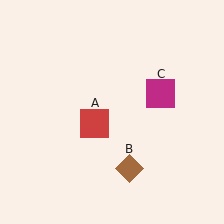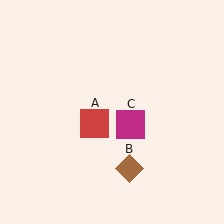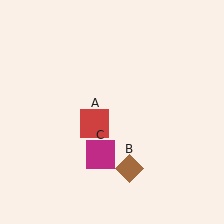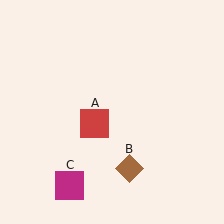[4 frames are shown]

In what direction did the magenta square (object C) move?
The magenta square (object C) moved down and to the left.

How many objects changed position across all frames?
1 object changed position: magenta square (object C).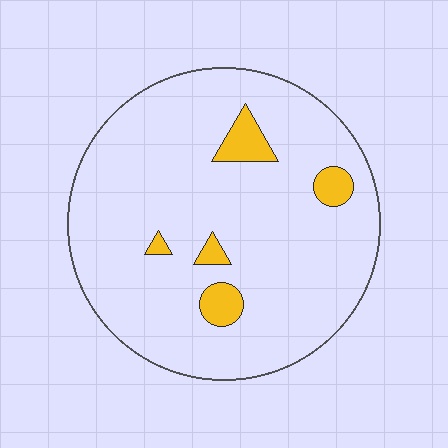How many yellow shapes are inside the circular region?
5.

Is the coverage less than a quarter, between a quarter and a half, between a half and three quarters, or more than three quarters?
Less than a quarter.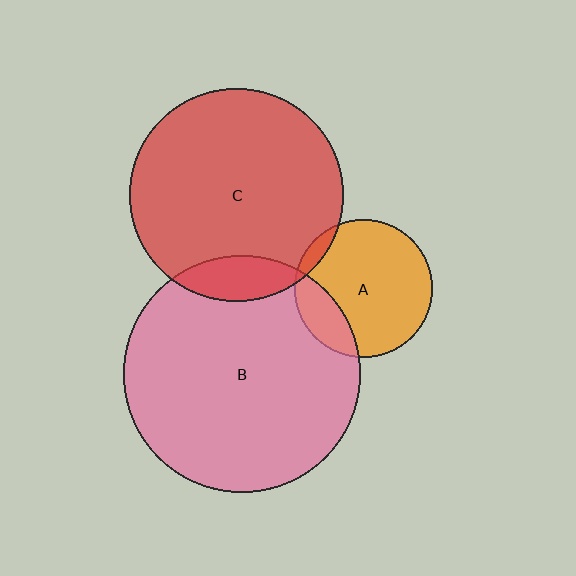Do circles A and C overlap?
Yes.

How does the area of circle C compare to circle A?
Approximately 2.4 times.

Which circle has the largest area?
Circle B (pink).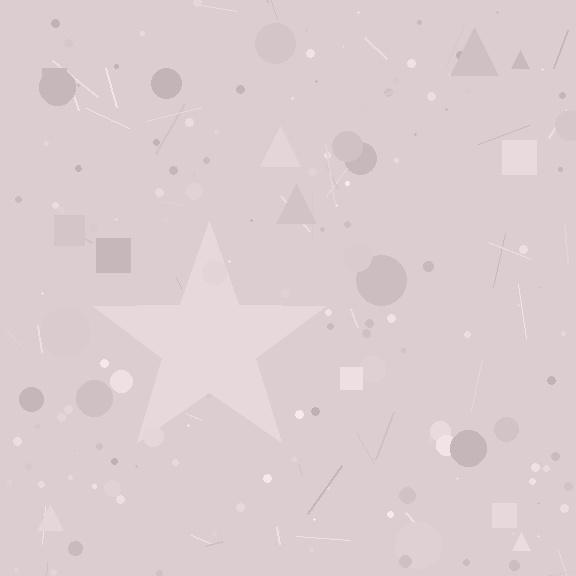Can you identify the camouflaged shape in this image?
The camouflaged shape is a star.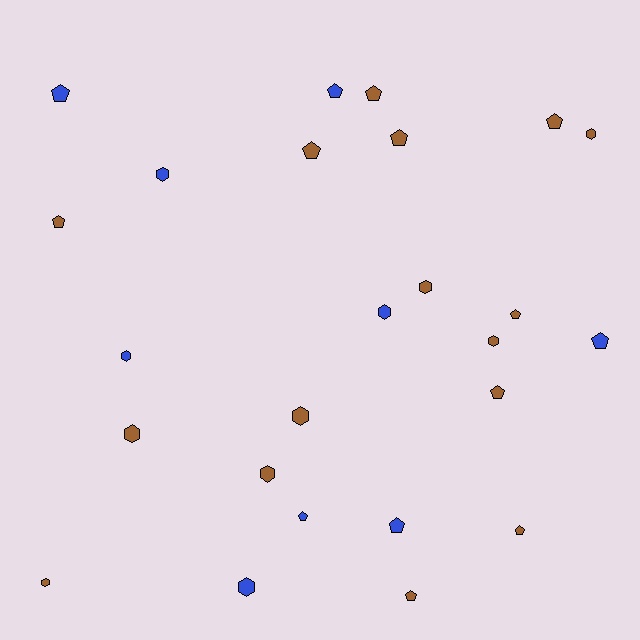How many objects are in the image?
There are 25 objects.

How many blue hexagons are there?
There are 4 blue hexagons.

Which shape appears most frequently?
Pentagon, with 14 objects.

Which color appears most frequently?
Brown, with 16 objects.